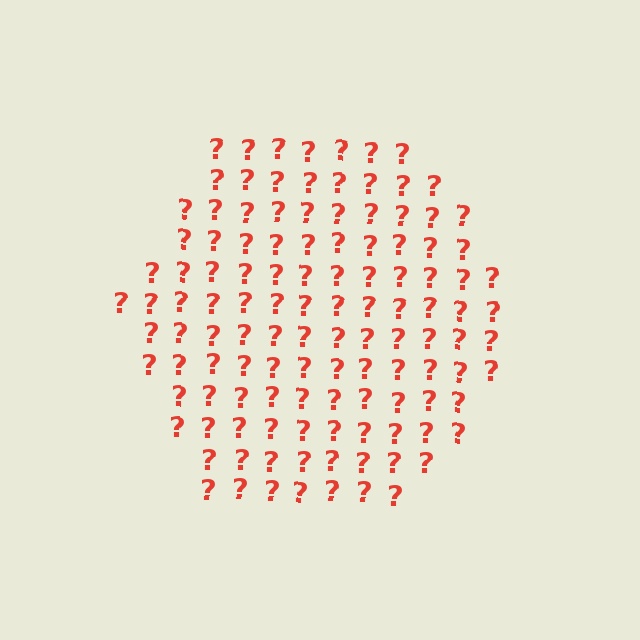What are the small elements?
The small elements are question marks.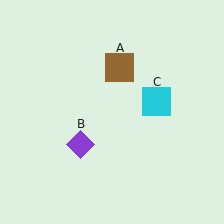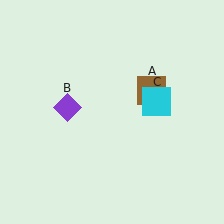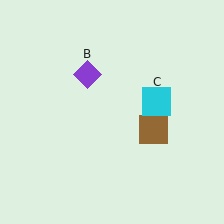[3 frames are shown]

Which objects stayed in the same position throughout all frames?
Cyan square (object C) remained stationary.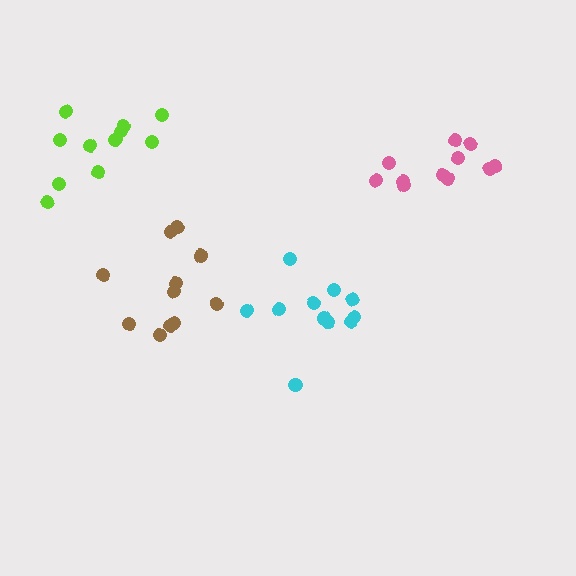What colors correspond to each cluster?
The clusters are colored: pink, brown, cyan, lime.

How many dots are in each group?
Group 1: 11 dots, Group 2: 11 dots, Group 3: 11 dots, Group 4: 11 dots (44 total).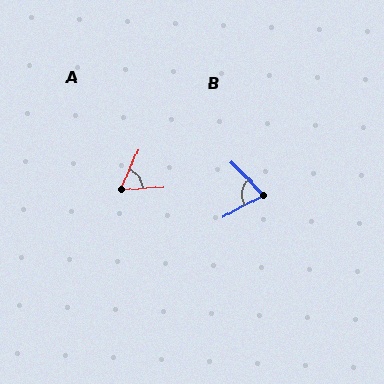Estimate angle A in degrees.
Approximately 63 degrees.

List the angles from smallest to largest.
A (63°), B (75°).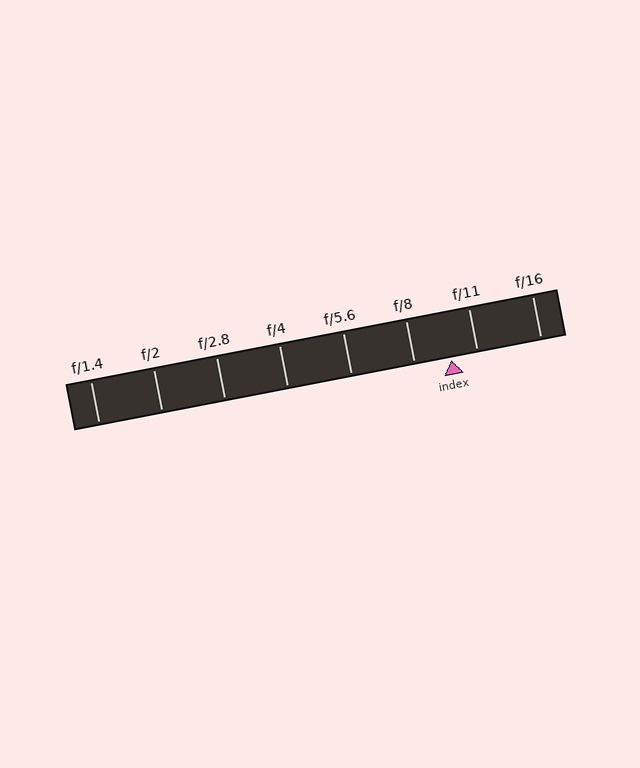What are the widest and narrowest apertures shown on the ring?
The widest aperture shown is f/1.4 and the narrowest is f/16.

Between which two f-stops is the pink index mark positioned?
The index mark is between f/8 and f/11.